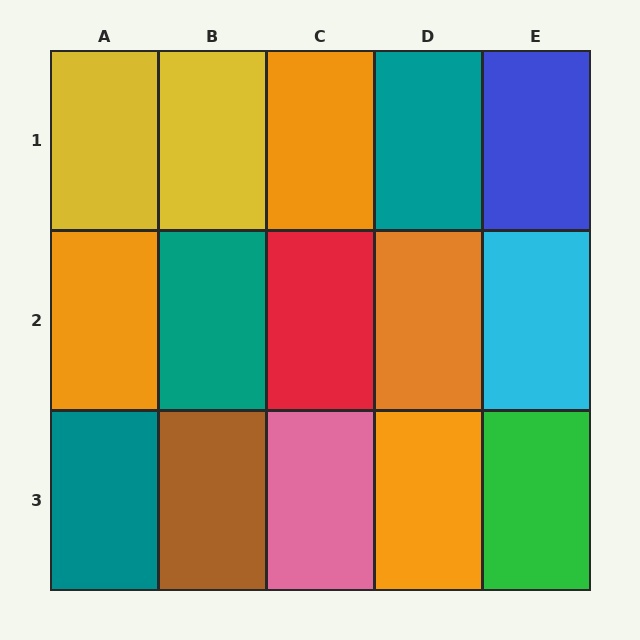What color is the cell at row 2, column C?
Red.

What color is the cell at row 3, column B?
Brown.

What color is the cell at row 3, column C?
Pink.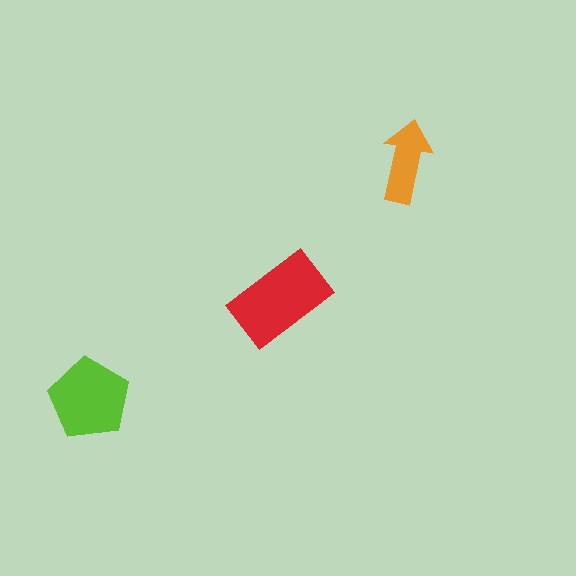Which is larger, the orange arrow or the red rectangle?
The red rectangle.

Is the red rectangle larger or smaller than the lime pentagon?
Larger.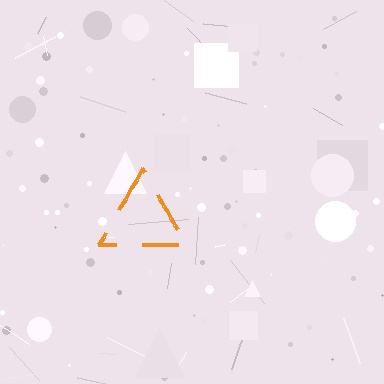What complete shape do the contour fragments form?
The contour fragments form a triangle.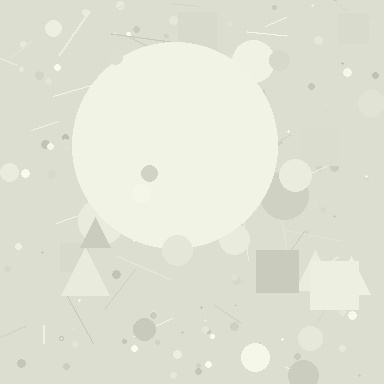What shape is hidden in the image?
A circle is hidden in the image.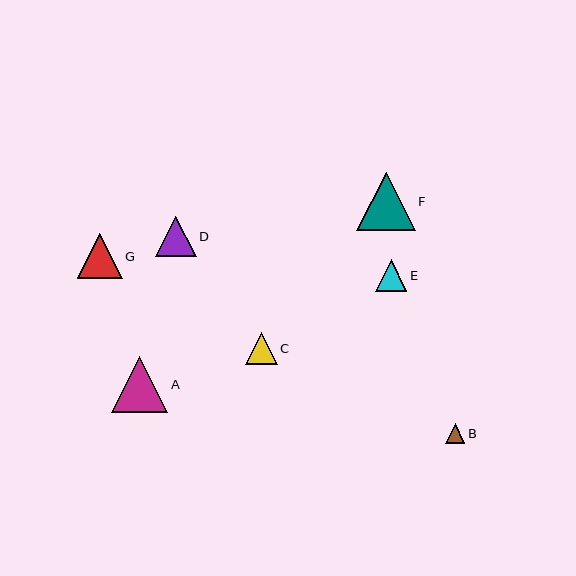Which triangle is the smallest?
Triangle B is the smallest with a size of approximately 20 pixels.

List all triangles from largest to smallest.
From largest to smallest: F, A, G, D, C, E, B.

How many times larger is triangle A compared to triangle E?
Triangle A is approximately 1.8 times the size of triangle E.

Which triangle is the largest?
Triangle F is the largest with a size of approximately 59 pixels.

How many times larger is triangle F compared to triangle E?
Triangle F is approximately 1.9 times the size of triangle E.